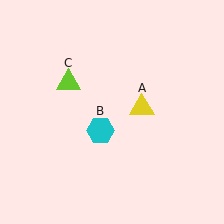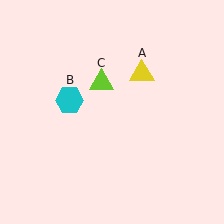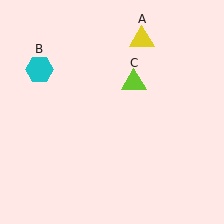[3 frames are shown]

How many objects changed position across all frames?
3 objects changed position: yellow triangle (object A), cyan hexagon (object B), lime triangle (object C).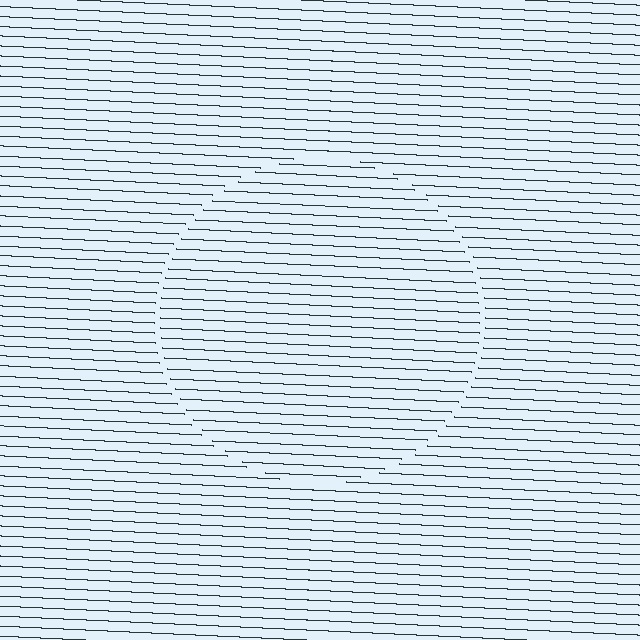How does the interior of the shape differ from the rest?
The interior of the shape contains the same grating, shifted by half a period — the contour is defined by the phase discontinuity where line-ends from the inner and outer gratings abut.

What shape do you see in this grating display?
An illusory circle. The interior of the shape contains the same grating, shifted by half a period — the contour is defined by the phase discontinuity where line-ends from the inner and outer gratings abut.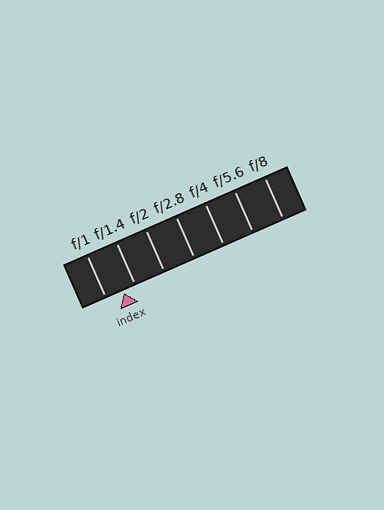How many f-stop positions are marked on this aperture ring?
There are 7 f-stop positions marked.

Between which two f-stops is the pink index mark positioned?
The index mark is between f/1 and f/1.4.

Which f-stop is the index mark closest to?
The index mark is closest to f/1.4.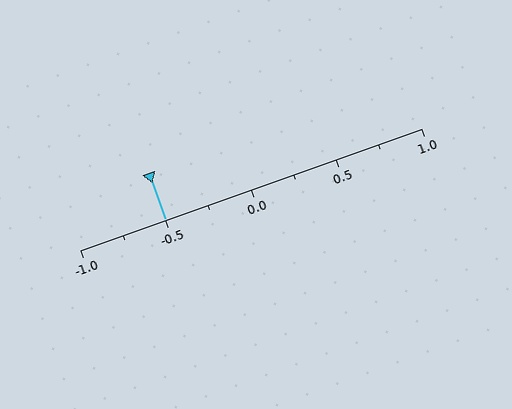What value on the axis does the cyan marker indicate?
The marker indicates approximately -0.5.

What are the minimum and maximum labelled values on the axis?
The axis runs from -1.0 to 1.0.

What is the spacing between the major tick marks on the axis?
The major ticks are spaced 0.5 apart.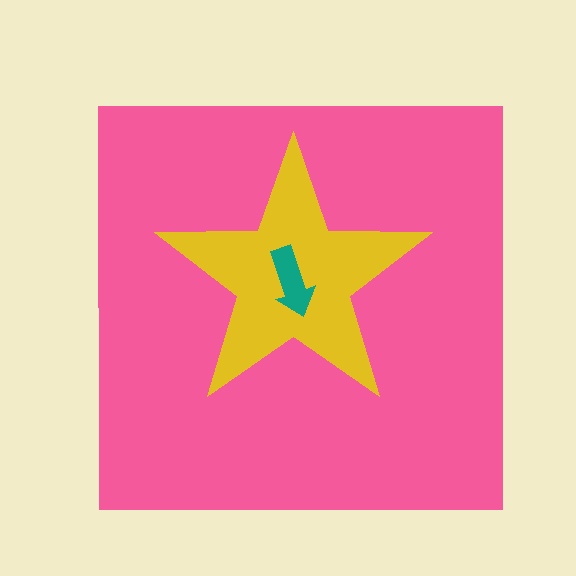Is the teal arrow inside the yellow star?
Yes.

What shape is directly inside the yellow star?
The teal arrow.